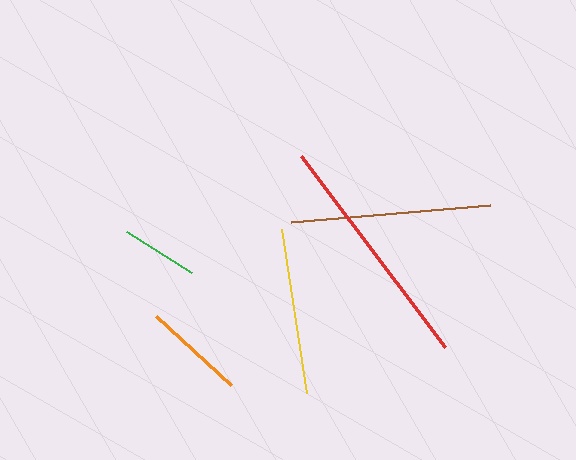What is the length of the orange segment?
The orange segment is approximately 102 pixels long.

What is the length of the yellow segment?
The yellow segment is approximately 165 pixels long.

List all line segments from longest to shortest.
From longest to shortest: red, brown, yellow, orange, green.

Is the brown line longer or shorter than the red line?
The red line is longer than the brown line.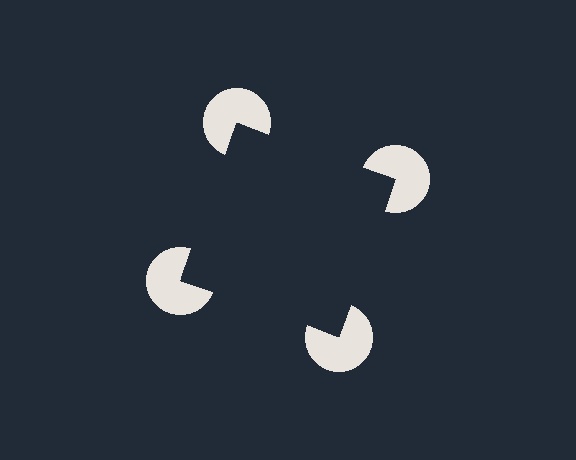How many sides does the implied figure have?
4 sides.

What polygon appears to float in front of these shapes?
An illusory square — its edges are inferred from the aligned wedge cuts in the pac-man discs, not physically drawn.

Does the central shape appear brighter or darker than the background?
It typically appears slightly darker than the background, even though no actual brightness change is drawn.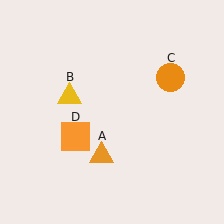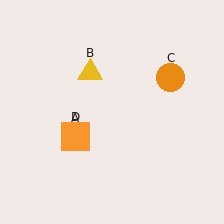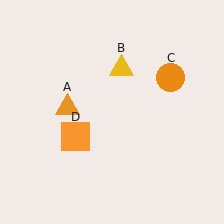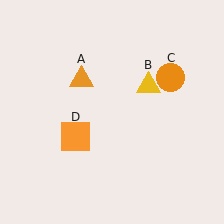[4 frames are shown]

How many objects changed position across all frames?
2 objects changed position: orange triangle (object A), yellow triangle (object B).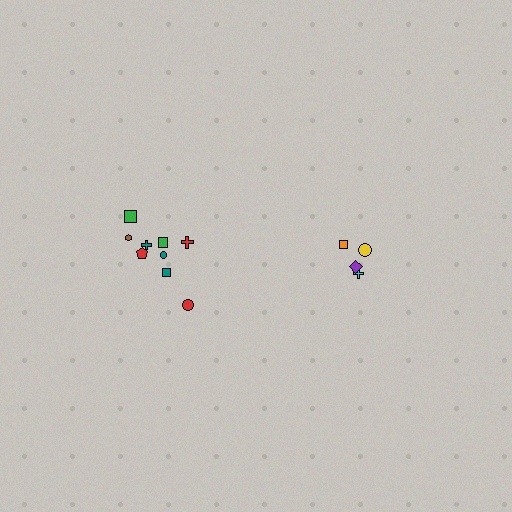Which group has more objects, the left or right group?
The left group.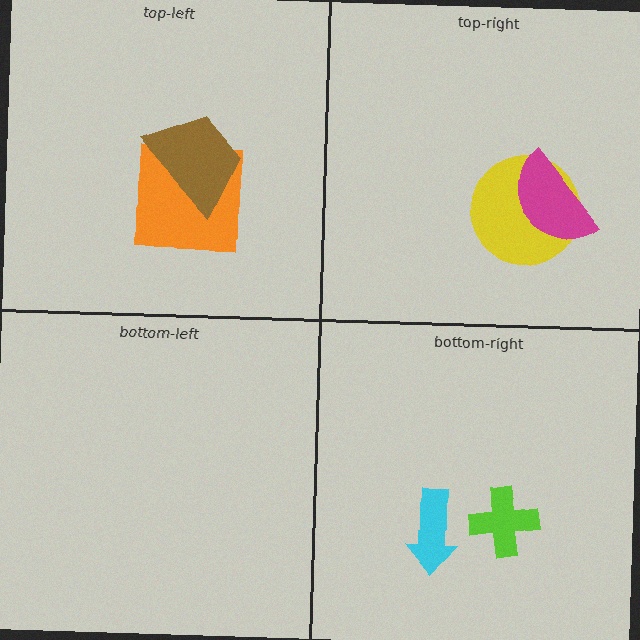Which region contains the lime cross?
The bottom-right region.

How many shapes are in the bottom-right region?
2.